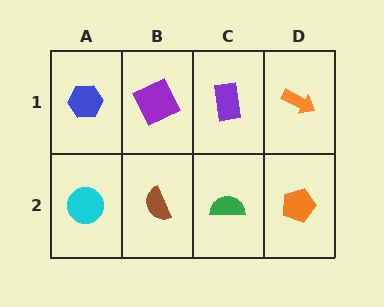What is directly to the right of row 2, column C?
An orange pentagon.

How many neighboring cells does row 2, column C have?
3.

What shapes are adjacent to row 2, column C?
A purple rectangle (row 1, column C), a brown semicircle (row 2, column B), an orange pentagon (row 2, column D).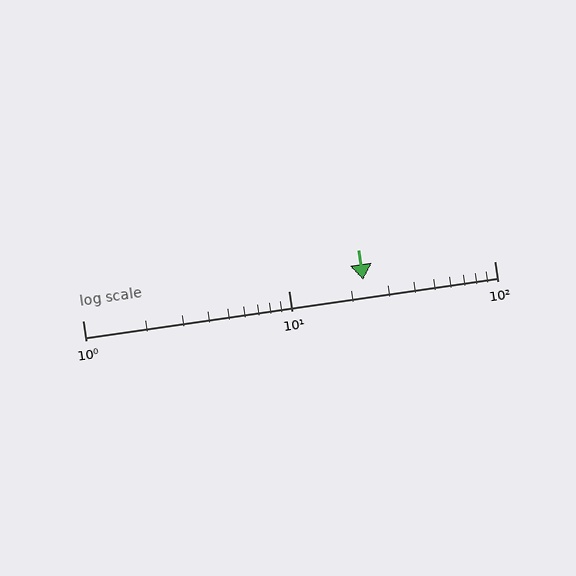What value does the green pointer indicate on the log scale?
The pointer indicates approximately 23.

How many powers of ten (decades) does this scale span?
The scale spans 2 decades, from 1 to 100.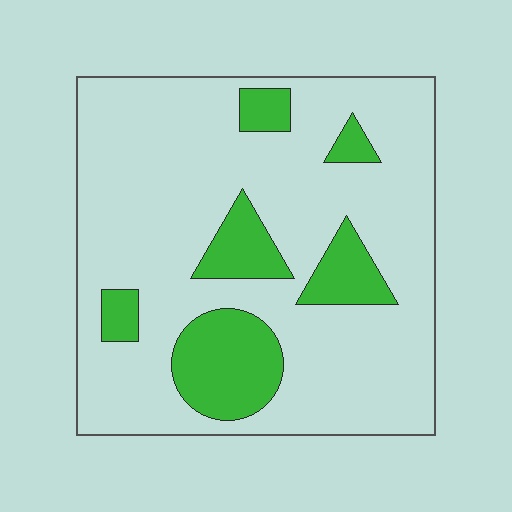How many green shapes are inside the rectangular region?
6.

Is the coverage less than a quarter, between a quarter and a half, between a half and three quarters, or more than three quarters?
Less than a quarter.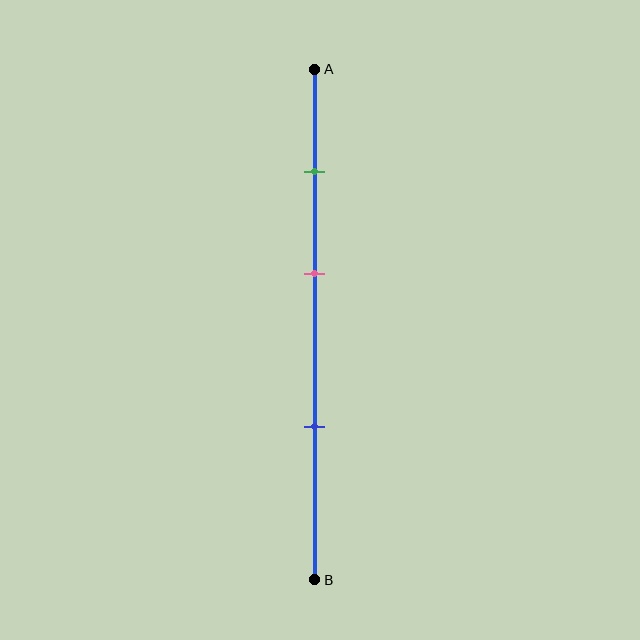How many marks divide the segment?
There are 3 marks dividing the segment.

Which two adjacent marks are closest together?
The green and pink marks are the closest adjacent pair.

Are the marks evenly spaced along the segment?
Yes, the marks are approximately evenly spaced.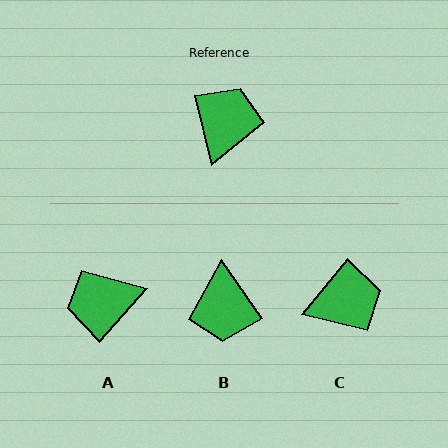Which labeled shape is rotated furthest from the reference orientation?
B, about 159 degrees away.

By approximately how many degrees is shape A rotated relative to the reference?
Approximately 125 degrees counter-clockwise.